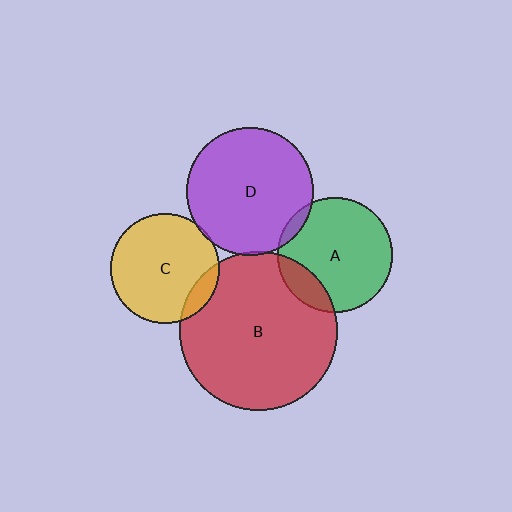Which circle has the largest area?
Circle B (red).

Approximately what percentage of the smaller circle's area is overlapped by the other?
Approximately 5%.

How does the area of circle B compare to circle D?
Approximately 1.5 times.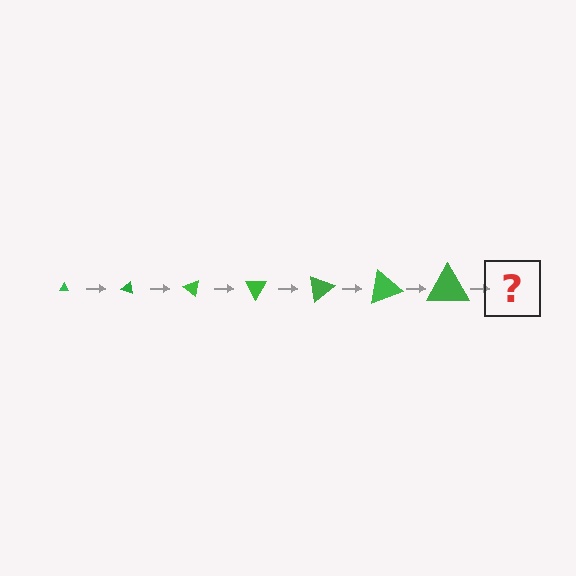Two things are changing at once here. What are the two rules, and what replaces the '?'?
The two rules are that the triangle grows larger each step and it rotates 20 degrees each step. The '?' should be a triangle, larger than the previous one and rotated 140 degrees from the start.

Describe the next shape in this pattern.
It should be a triangle, larger than the previous one and rotated 140 degrees from the start.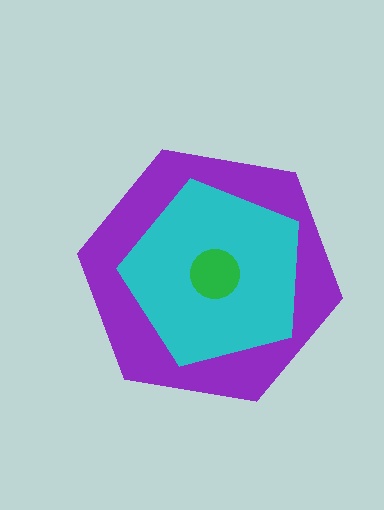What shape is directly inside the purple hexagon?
The cyan pentagon.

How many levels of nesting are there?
3.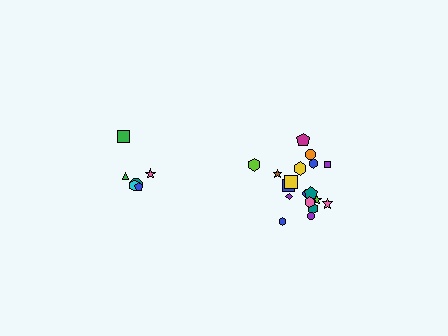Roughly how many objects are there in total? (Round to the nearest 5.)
Roughly 25 objects in total.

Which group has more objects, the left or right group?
The right group.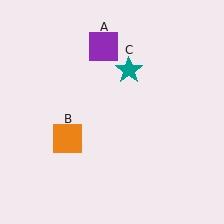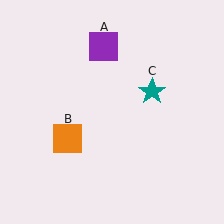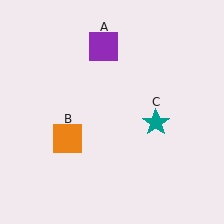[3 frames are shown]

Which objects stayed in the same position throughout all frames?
Purple square (object A) and orange square (object B) remained stationary.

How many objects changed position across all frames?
1 object changed position: teal star (object C).